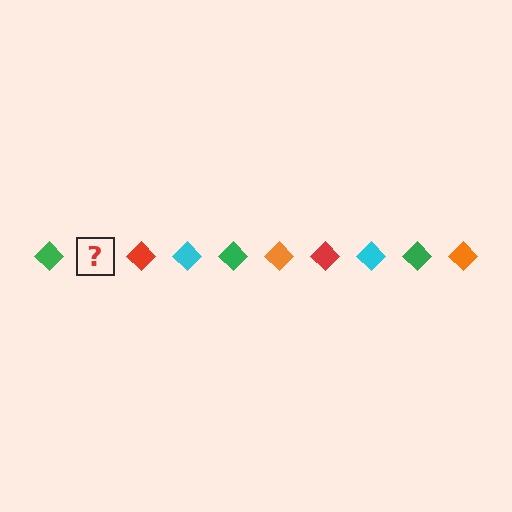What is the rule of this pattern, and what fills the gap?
The rule is that the pattern cycles through green, orange, red, cyan diamonds. The gap should be filled with an orange diamond.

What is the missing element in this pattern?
The missing element is an orange diamond.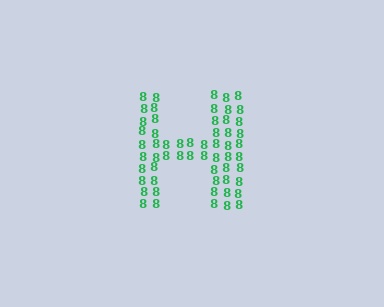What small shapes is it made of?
It is made of small digit 8's.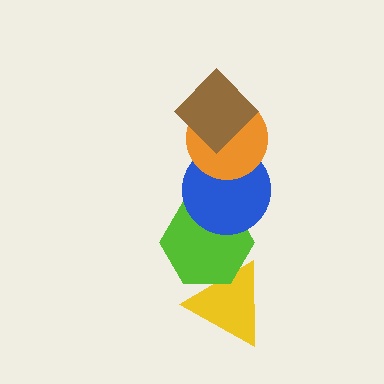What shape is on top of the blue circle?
The orange circle is on top of the blue circle.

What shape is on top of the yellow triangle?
The lime hexagon is on top of the yellow triangle.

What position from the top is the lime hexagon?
The lime hexagon is 4th from the top.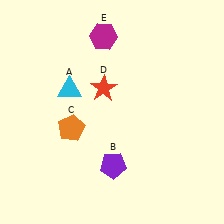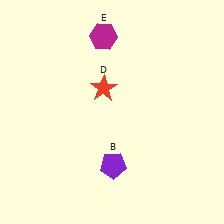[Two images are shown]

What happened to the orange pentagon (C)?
The orange pentagon (C) was removed in Image 2. It was in the bottom-left area of Image 1.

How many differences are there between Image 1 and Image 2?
There are 2 differences between the two images.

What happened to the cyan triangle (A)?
The cyan triangle (A) was removed in Image 2. It was in the top-left area of Image 1.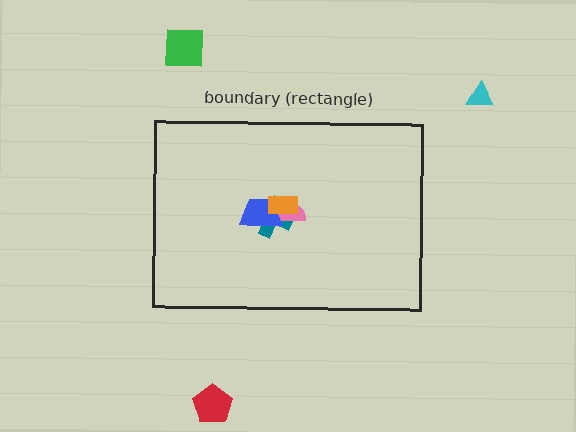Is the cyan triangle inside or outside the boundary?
Outside.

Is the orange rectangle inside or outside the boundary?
Inside.